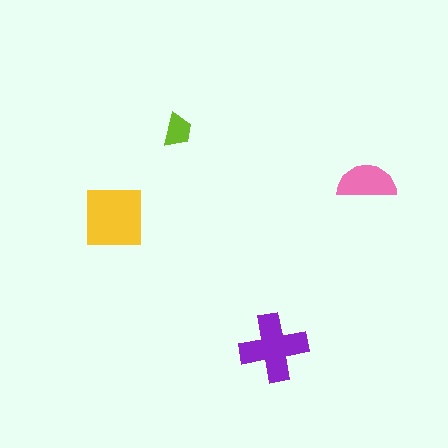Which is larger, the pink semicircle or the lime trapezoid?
The pink semicircle.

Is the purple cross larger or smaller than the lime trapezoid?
Larger.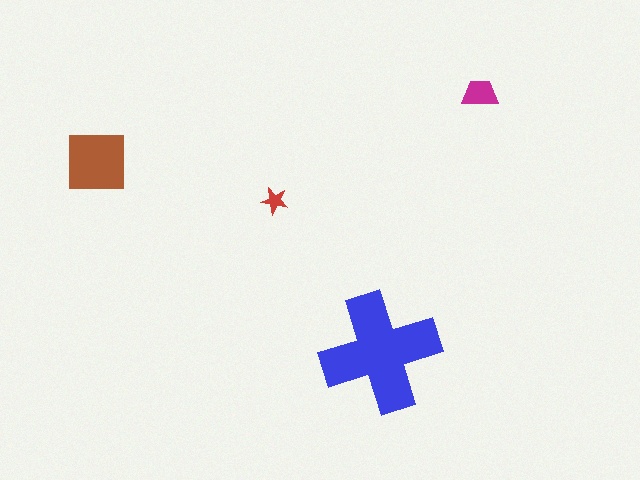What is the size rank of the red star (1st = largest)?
4th.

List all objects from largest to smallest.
The blue cross, the brown square, the magenta trapezoid, the red star.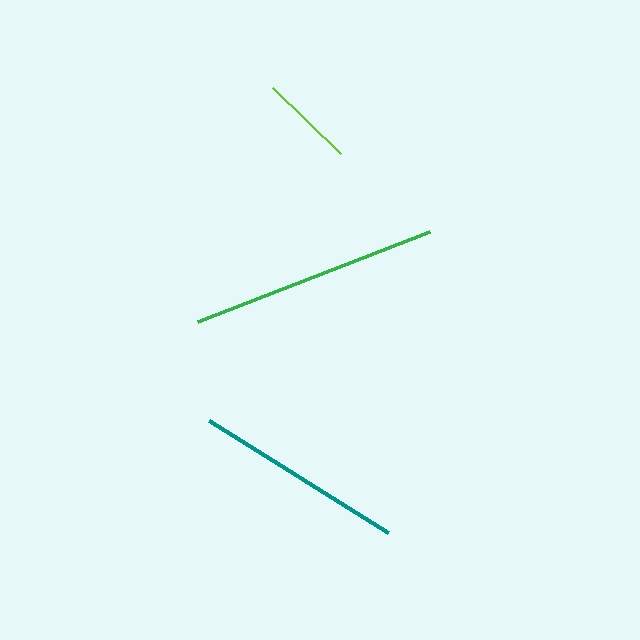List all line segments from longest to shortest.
From longest to shortest: green, teal, lime.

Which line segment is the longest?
The green line is the longest at approximately 249 pixels.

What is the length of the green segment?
The green segment is approximately 249 pixels long.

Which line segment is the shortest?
The lime line is the shortest at approximately 94 pixels.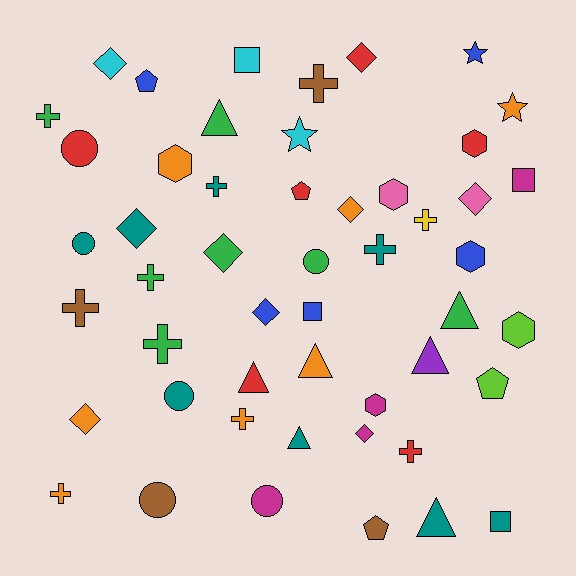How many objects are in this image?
There are 50 objects.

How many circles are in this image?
There are 6 circles.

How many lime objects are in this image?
There are 2 lime objects.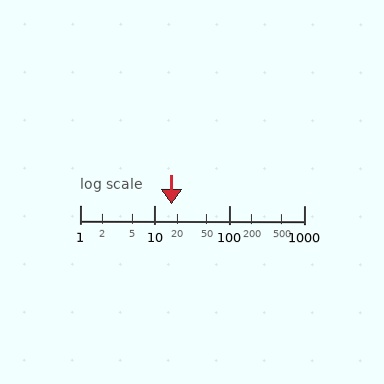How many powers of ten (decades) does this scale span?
The scale spans 3 decades, from 1 to 1000.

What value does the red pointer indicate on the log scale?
The pointer indicates approximately 17.